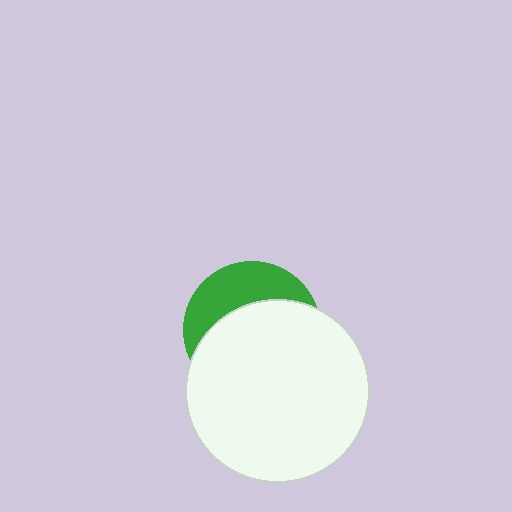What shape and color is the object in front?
The object in front is a white circle.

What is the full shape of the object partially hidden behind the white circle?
The partially hidden object is a green circle.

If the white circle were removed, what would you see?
You would see the complete green circle.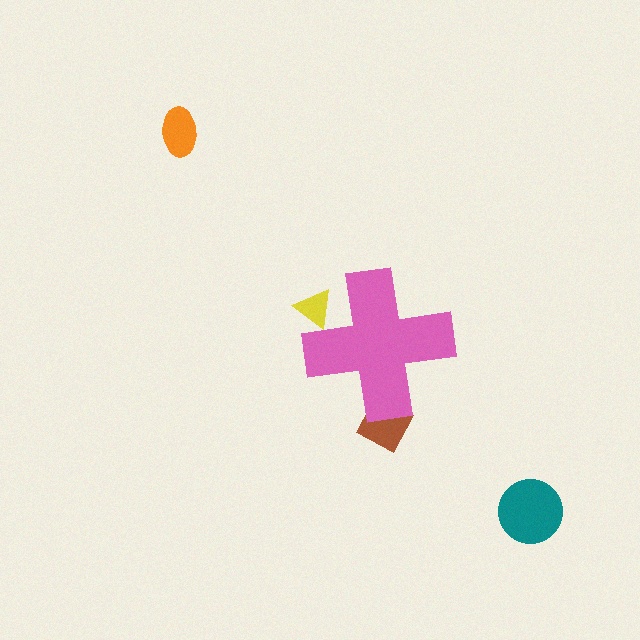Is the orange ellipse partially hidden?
No, the orange ellipse is fully visible.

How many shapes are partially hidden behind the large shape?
2 shapes are partially hidden.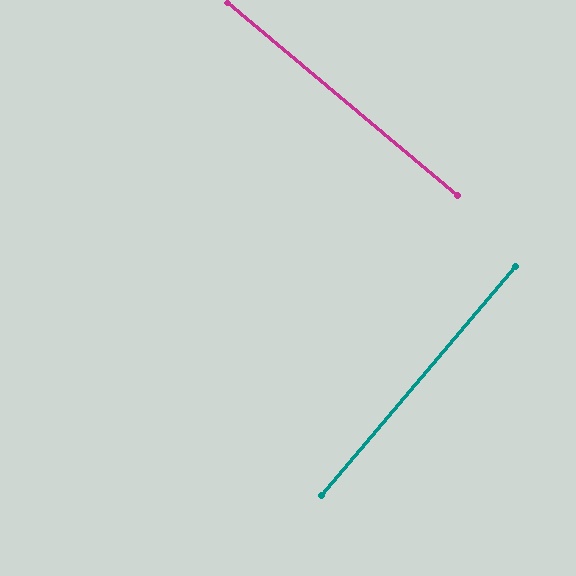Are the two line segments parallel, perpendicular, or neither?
Perpendicular — they meet at approximately 90°.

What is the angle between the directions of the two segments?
Approximately 90 degrees.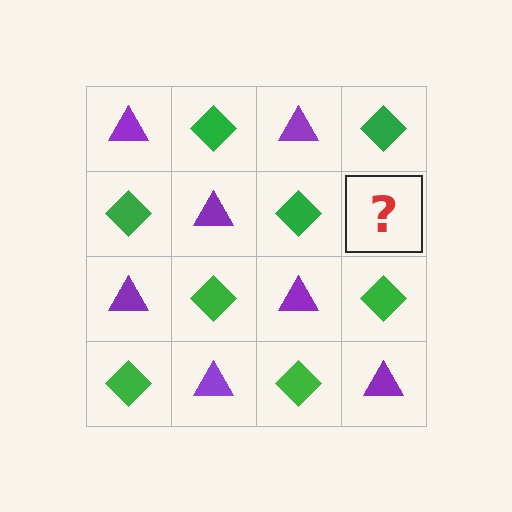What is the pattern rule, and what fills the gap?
The rule is that it alternates purple triangle and green diamond in a checkerboard pattern. The gap should be filled with a purple triangle.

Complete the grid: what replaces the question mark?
The question mark should be replaced with a purple triangle.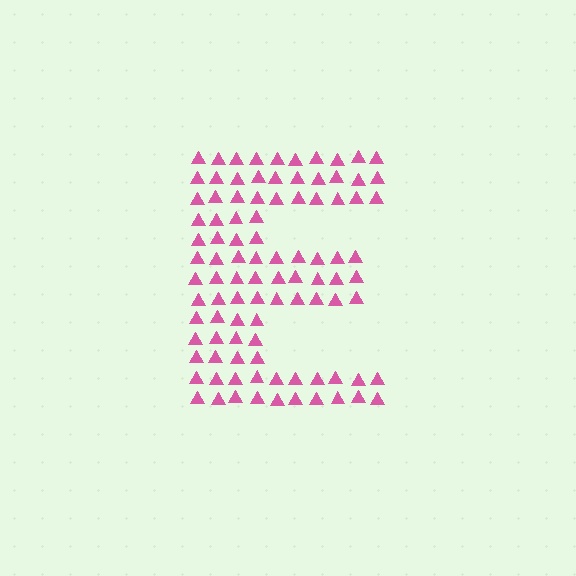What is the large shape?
The large shape is the letter E.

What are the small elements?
The small elements are triangles.